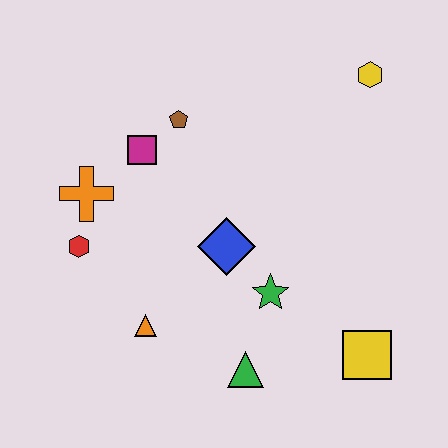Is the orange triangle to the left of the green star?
Yes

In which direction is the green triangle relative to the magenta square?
The green triangle is below the magenta square.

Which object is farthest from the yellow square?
The orange cross is farthest from the yellow square.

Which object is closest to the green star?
The blue diamond is closest to the green star.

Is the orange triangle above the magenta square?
No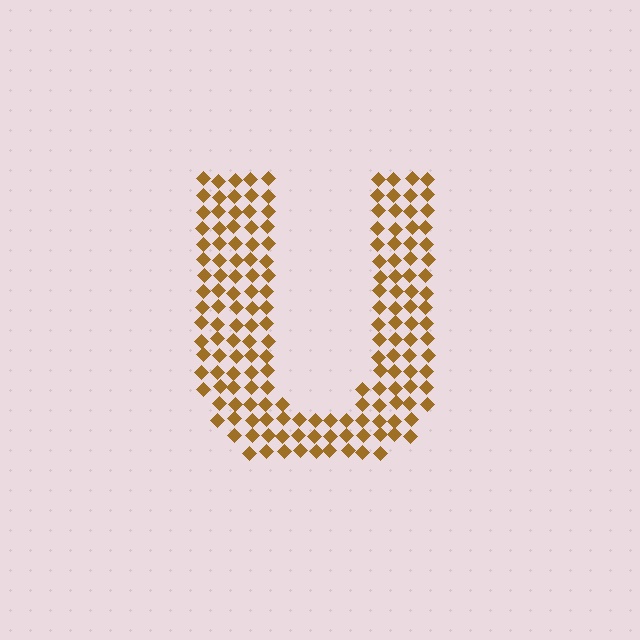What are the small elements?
The small elements are diamonds.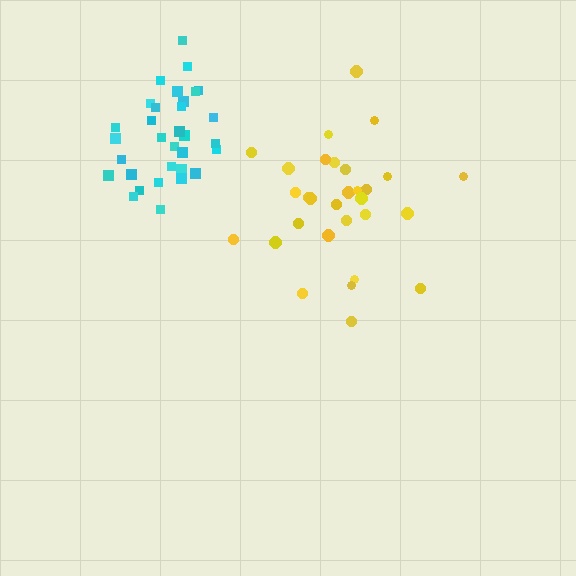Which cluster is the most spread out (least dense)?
Yellow.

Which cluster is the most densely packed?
Cyan.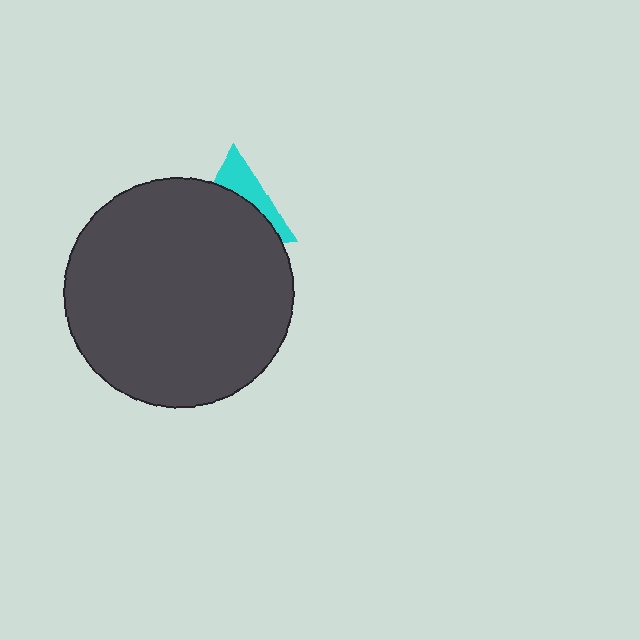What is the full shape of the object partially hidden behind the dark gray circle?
The partially hidden object is a cyan triangle.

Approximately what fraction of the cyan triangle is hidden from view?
Roughly 64% of the cyan triangle is hidden behind the dark gray circle.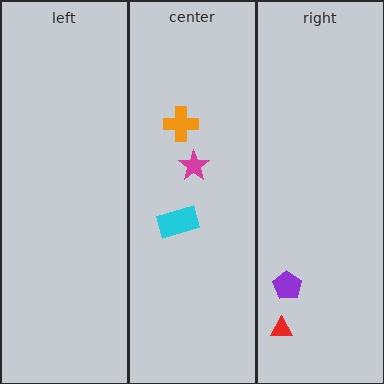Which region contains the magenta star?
The center region.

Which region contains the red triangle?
The right region.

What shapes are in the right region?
The purple pentagon, the red triangle.